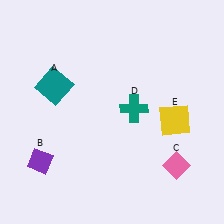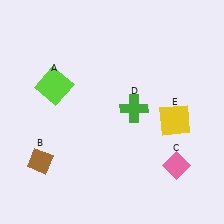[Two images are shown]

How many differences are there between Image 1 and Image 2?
There are 3 differences between the two images.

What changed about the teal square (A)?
In Image 1, A is teal. In Image 2, it changed to lime.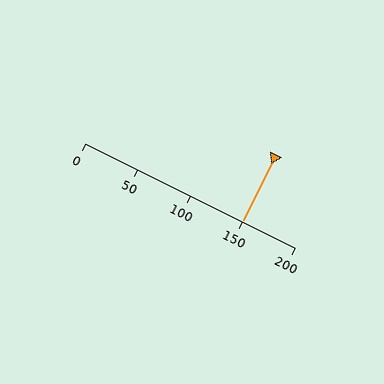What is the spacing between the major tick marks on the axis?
The major ticks are spaced 50 apart.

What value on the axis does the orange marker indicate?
The marker indicates approximately 150.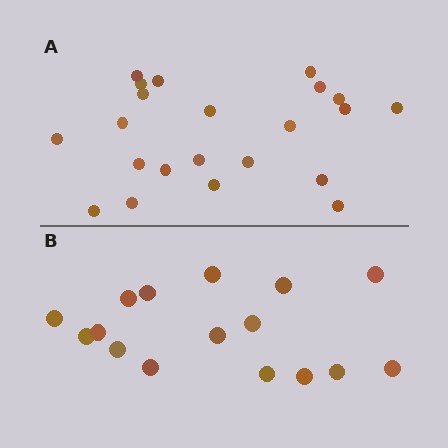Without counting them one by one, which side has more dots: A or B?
Region A (the top region) has more dots.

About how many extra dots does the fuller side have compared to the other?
Region A has about 6 more dots than region B.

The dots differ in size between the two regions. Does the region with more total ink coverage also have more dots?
No. Region B has more total ink coverage because its dots are larger, but region A actually contains more individual dots. Total area can be misleading — the number of items is what matters here.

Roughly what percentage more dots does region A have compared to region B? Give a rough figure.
About 40% more.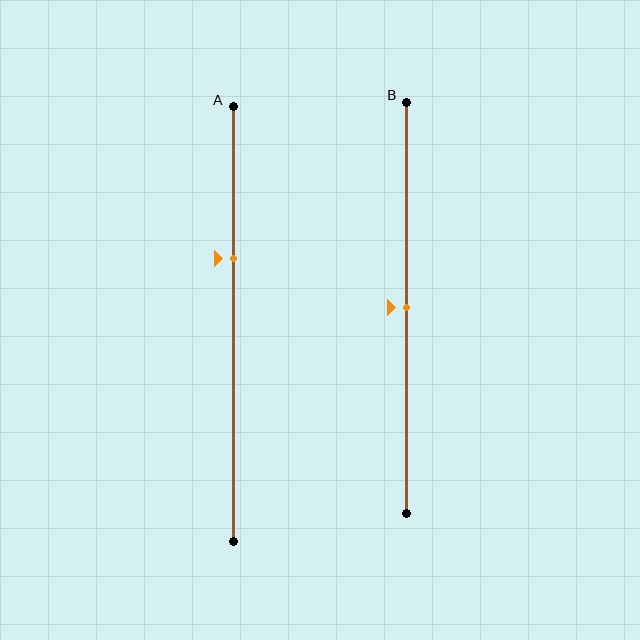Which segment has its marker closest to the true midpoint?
Segment B has its marker closest to the true midpoint.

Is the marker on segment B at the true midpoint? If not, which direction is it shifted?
Yes, the marker on segment B is at the true midpoint.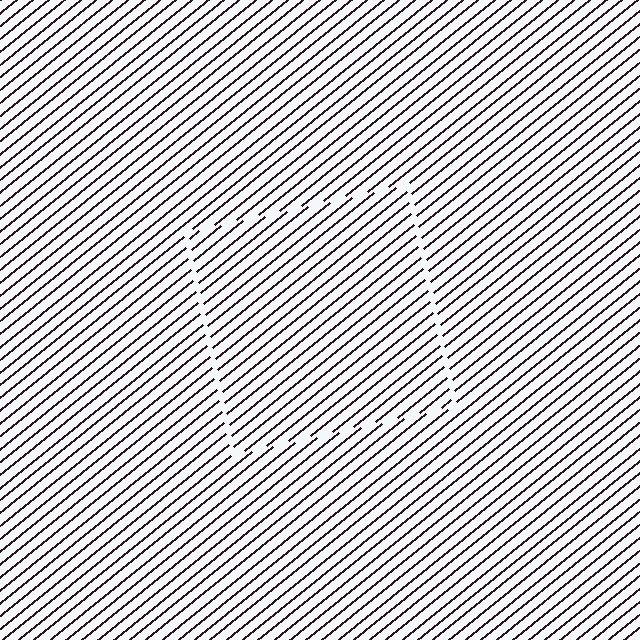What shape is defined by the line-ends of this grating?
An illusory square. The interior of the shape contains the same grating, shifted by half a period — the contour is defined by the phase discontinuity where line-ends from the inner and outer gratings abut.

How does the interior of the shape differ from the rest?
The interior of the shape contains the same grating, shifted by half a period — the contour is defined by the phase discontinuity where line-ends from the inner and outer gratings abut.